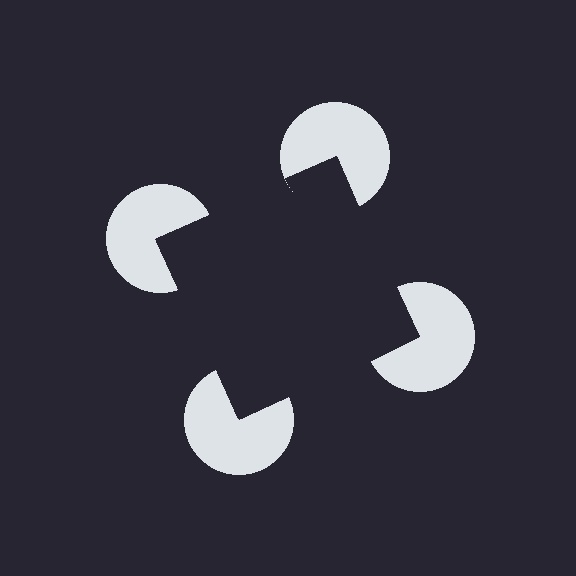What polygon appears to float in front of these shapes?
An illusory square — its edges are inferred from the aligned wedge cuts in the pac-man discs, not physically drawn.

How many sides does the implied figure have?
4 sides.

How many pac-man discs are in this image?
There are 4 — one at each vertex of the illusory square.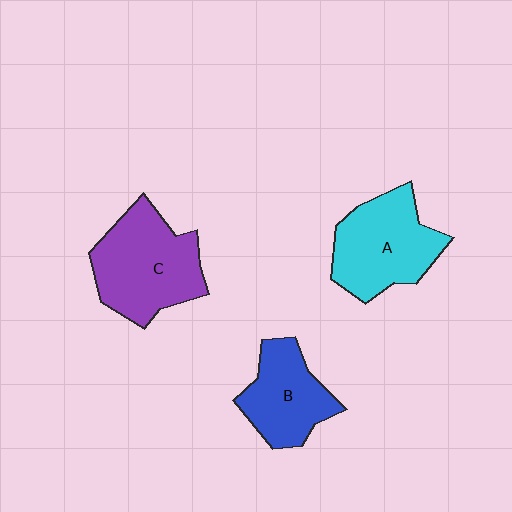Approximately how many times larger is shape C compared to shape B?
Approximately 1.4 times.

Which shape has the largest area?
Shape C (purple).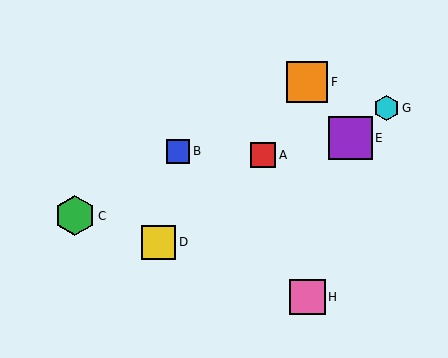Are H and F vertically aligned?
Yes, both are at x≈307.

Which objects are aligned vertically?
Objects F, H are aligned vertically.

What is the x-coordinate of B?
Object B is at x≈178.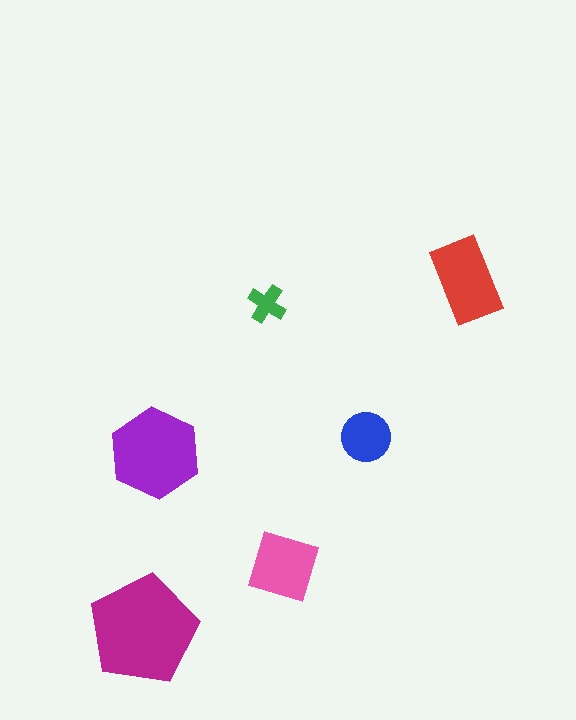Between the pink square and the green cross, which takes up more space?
The pink square.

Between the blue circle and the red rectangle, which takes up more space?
The red rectangle.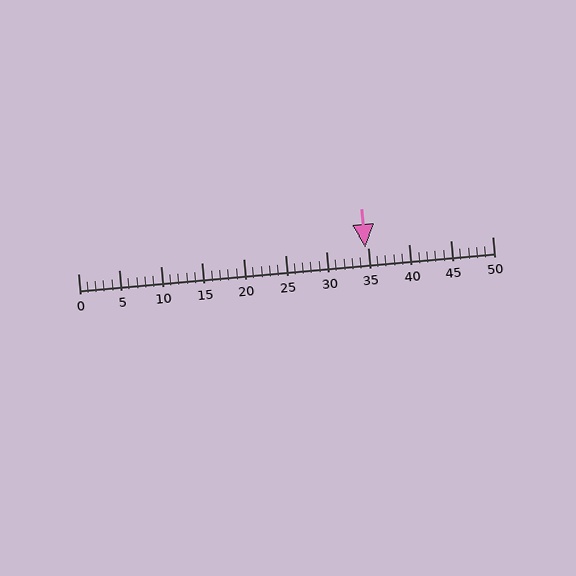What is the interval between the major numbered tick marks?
The major tick marks are spaced 5 units apart.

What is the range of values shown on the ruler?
The ruler shows values from 0 to 50.